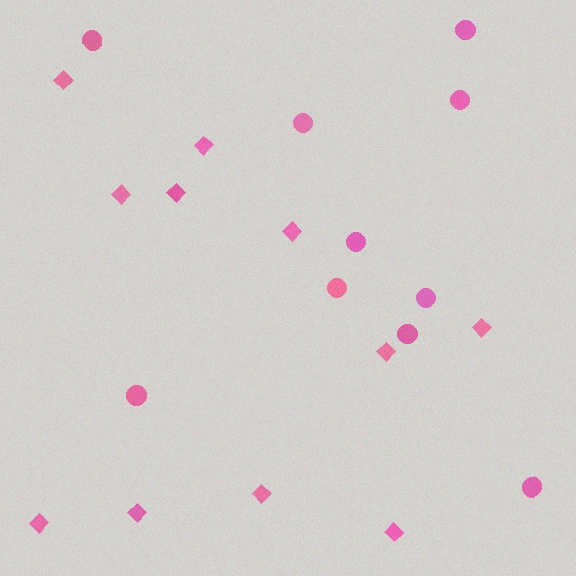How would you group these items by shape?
There are 2 groups: one group of circles (10) and one group of diamonds (11).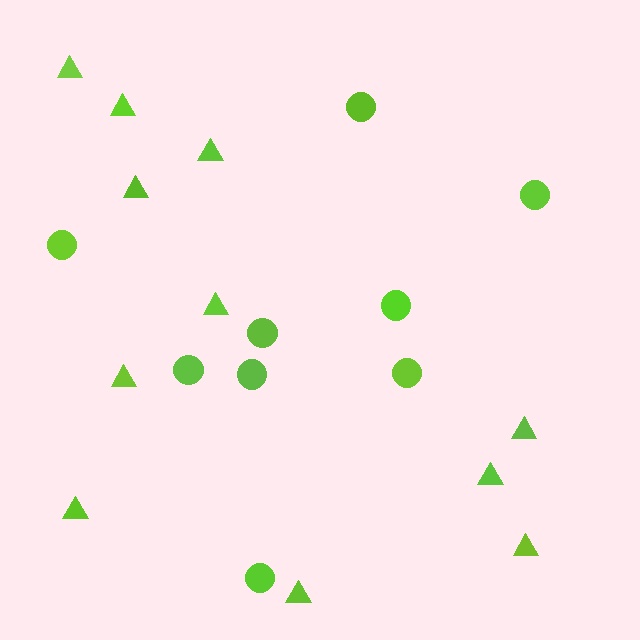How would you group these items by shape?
There are 2 groups: one group of circles (9) and one group of triangles (11).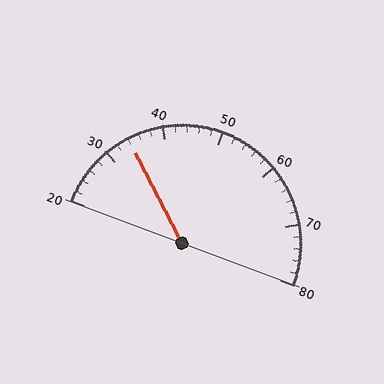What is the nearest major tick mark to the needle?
The nearest major tick mark is 30.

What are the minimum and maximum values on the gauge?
The gauge ranges from 20 to 80.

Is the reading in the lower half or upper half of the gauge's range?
The reading is in the lower half of the range (20 to 80).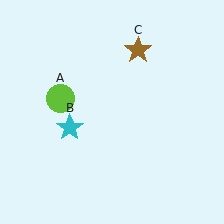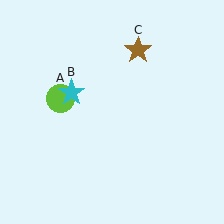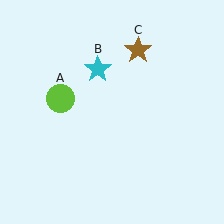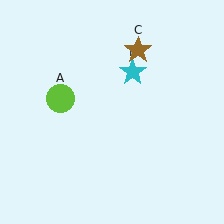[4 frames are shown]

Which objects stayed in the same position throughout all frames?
Lime circle (object A) and brown star (object C) remained stationary.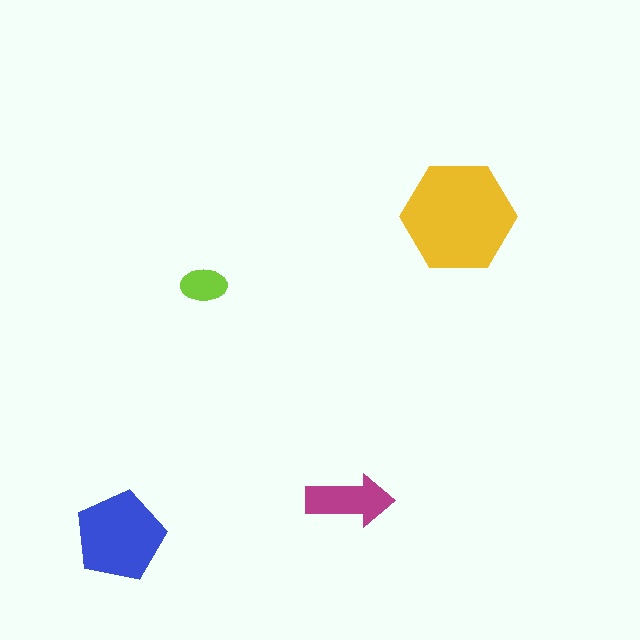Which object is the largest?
The yellow hexagon.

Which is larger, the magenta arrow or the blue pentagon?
The blue pentagon.